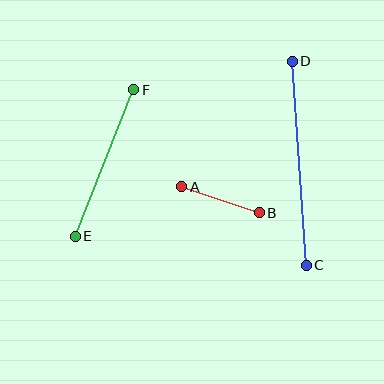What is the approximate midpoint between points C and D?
The midpoint is at approximately (299, 163) pixels.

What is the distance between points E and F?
The distance is approximately 158 pixels.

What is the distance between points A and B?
The distance is approximately 82 pixels.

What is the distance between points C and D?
The distance is approximately 205 pixels.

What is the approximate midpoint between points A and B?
The midpoint is at approximately (220, 200) pixels.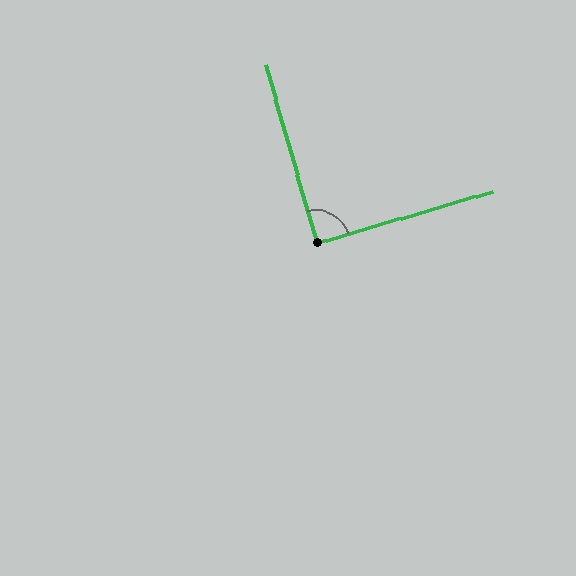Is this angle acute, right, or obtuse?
It is approximately a right angle.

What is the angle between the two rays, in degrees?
Approximately 90 degrees.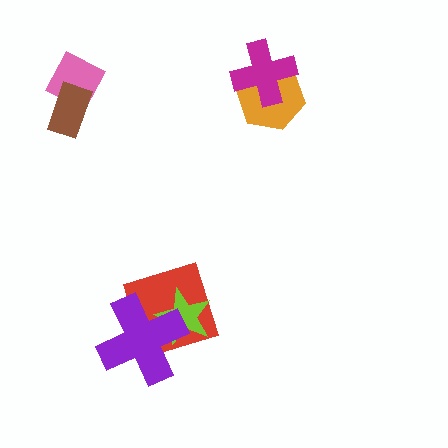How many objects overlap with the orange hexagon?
1 object overlaps with the orange hexagon.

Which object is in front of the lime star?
The purple cross is in front of the lime star.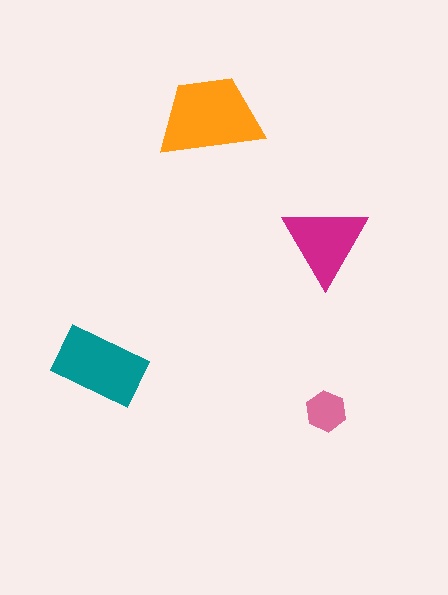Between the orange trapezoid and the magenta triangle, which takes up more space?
The orange trapezoid.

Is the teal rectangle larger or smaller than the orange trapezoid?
Smaller.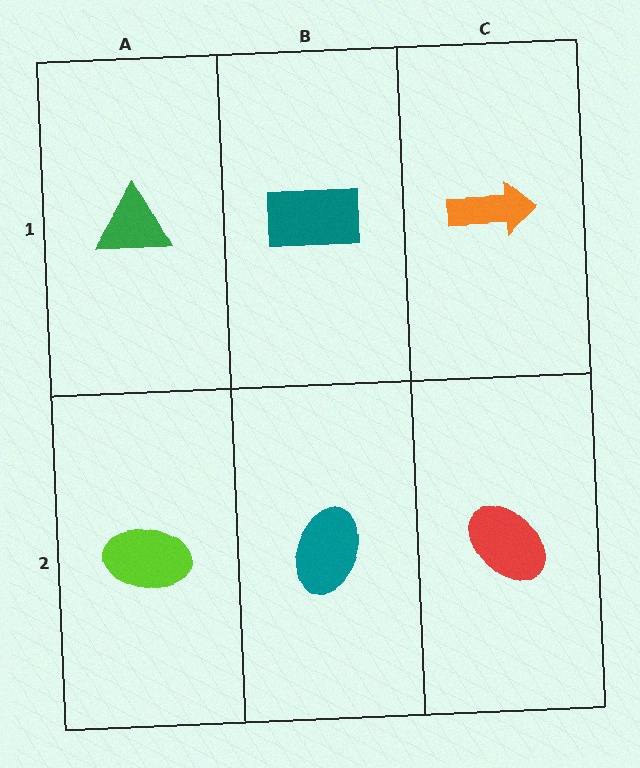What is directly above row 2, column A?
A green triangle.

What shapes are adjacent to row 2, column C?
An orange arrow (row 1, column C), a teal ellipse (row 2, column B).